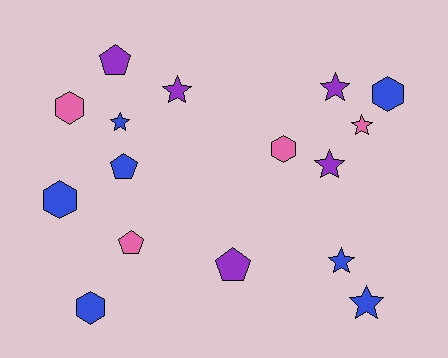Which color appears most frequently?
Blue, with 7 objects.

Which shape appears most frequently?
Star, with 7 objects.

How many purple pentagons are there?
There are 2 purple pentagons.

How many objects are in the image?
There are 16 objects.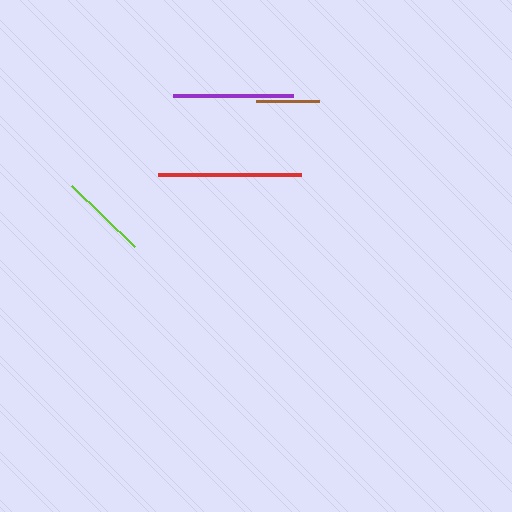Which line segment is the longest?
The red line is the longest at approximately 143 pixels.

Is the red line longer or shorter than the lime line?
The red line is longer than the lime line.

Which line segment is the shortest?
The brown line is the shortest at approximately 64 pixels.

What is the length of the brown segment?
The brown segment is approximately 64 pixels long.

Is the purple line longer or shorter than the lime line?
The purple line is longer than the lime line.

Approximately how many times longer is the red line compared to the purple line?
The red line is approximately 1.2 times the length of the purple line.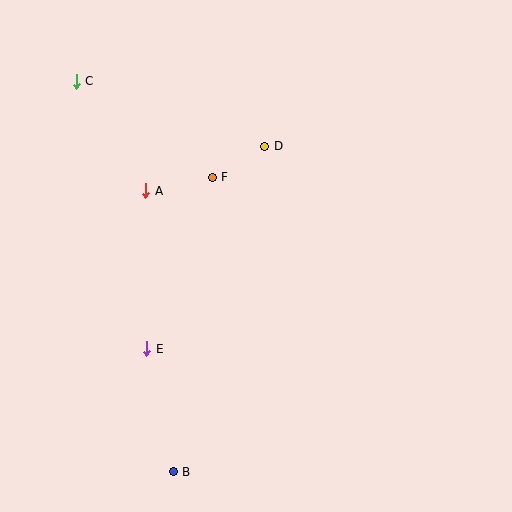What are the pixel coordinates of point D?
Point D is at (265, 146).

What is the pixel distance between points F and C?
The distance between F and C is 167 pixels.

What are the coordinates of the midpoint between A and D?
The midpoint between A and D is at (205, 168).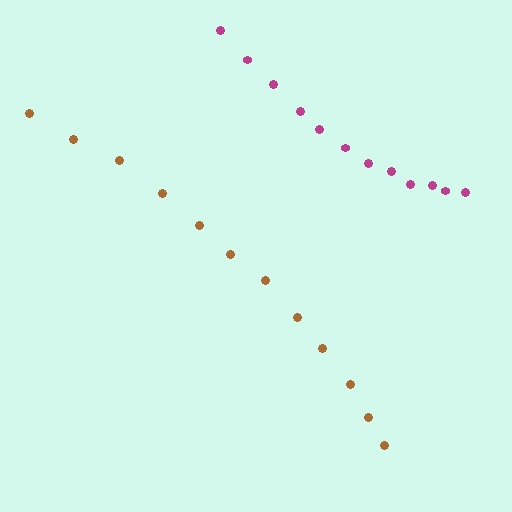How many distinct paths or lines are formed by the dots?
There are 2 distinct paths.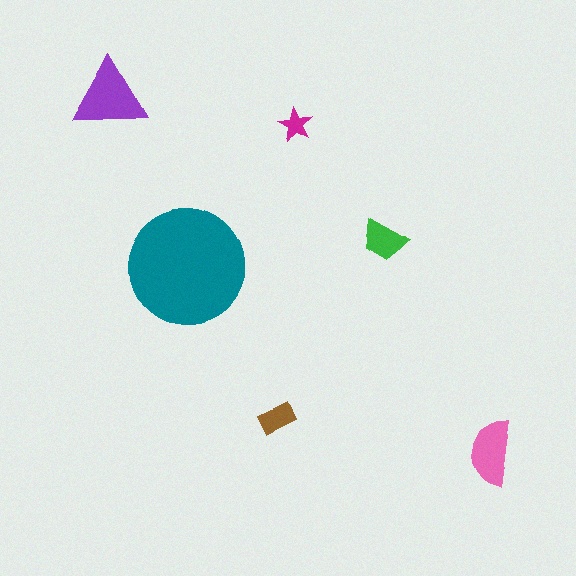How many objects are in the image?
There are 6 objects in the image.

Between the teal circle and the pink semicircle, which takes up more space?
The teal circle.